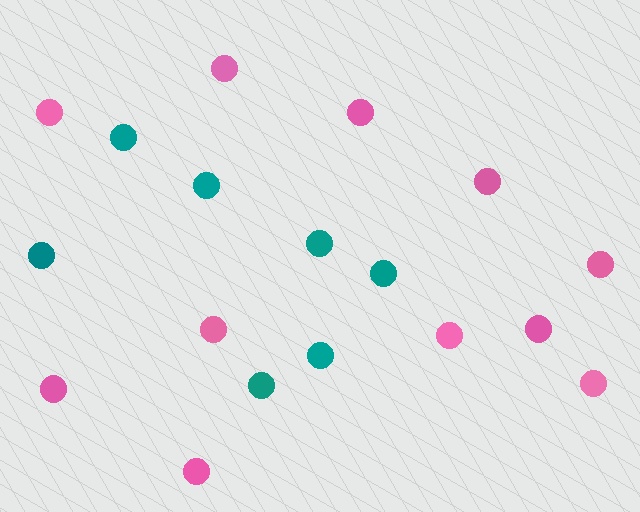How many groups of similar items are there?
There are 2 groups: one group of teal circles (7) and one group of pink circles (11).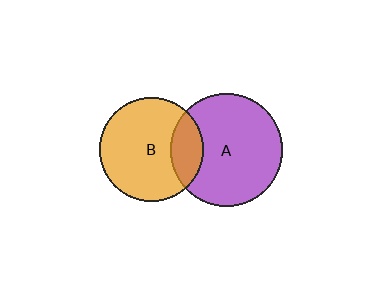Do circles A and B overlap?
Yes.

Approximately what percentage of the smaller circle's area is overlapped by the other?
Approximately 20%.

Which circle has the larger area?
Circle A (purple).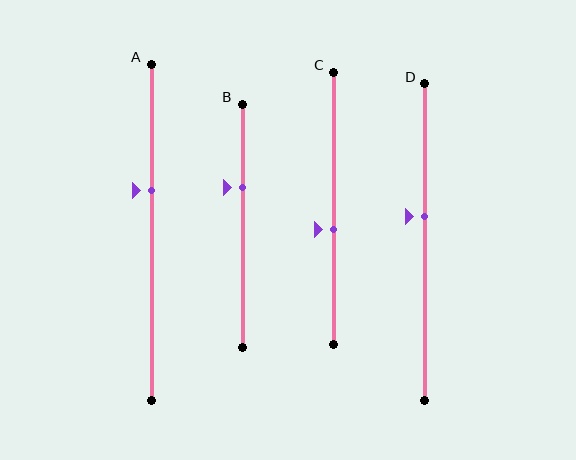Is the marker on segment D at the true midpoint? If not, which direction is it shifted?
No, the marker on segment D is shifted upward by about 8% of the segment length.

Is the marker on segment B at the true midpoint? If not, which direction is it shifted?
No, the marker on segment B is shifted upward by about 16% of the segment length.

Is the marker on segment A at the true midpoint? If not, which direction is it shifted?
No, the marker on segment A is shifted upward by about 12% of the segment length.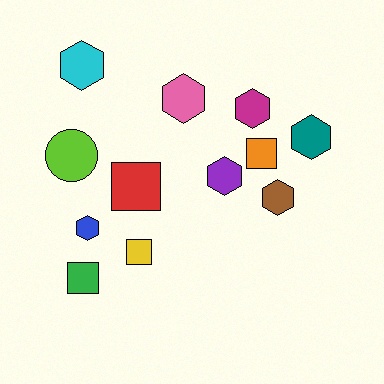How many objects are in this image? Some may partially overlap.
There are 12 objects.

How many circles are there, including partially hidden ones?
There is 1 circle.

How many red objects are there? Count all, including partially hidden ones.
There is 1 red object.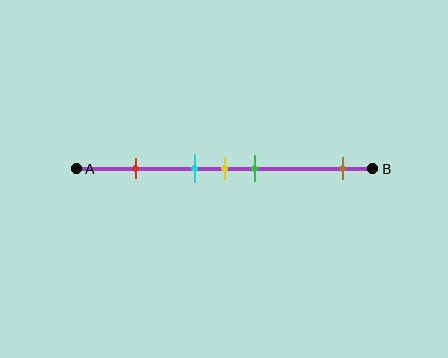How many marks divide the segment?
There are 5 marks dividing the segment.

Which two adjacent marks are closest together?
The cyan and yellow marks are the closest adjacent pair.